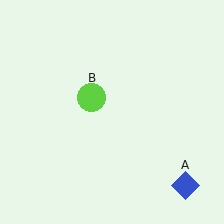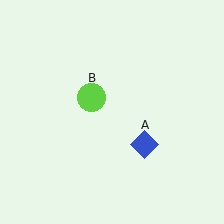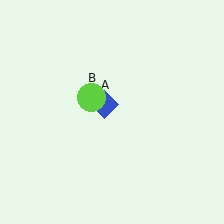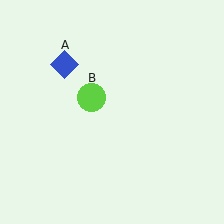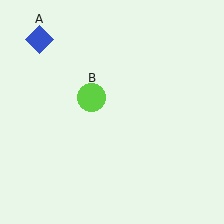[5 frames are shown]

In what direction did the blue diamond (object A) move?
The blue diamond (object A) moved up and to the left.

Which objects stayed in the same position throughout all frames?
Lime circle (object B) remained stationary.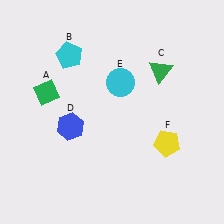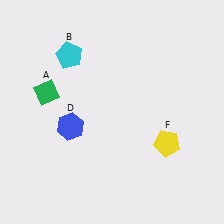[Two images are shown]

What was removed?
The cyan circle (E), the green triangle (C) were removed in Image 2.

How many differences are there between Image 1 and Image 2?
There are 2 differences between the two images.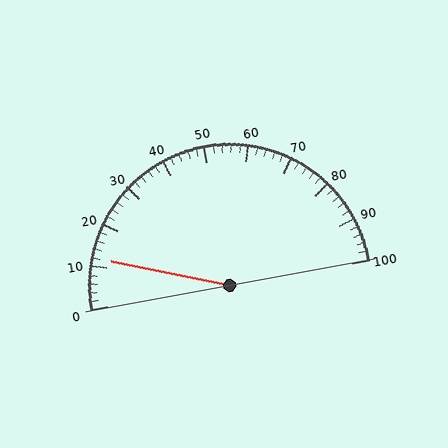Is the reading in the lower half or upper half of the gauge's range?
The reading is in the lower half of the range (0 to 100).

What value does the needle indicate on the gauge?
The needle indicates approximately 12.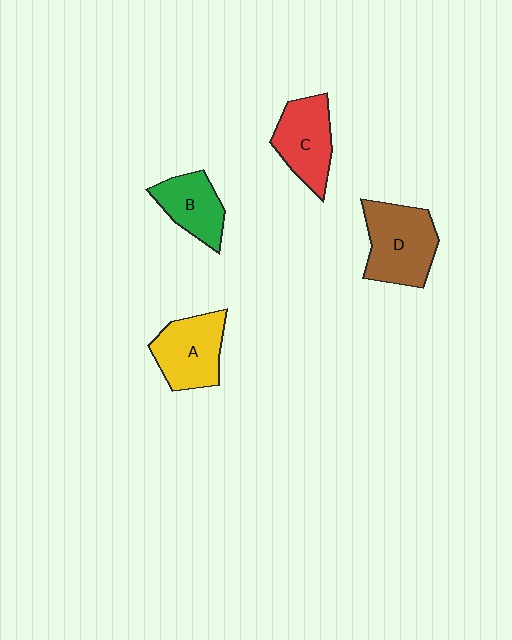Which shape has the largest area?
Shape D (brown).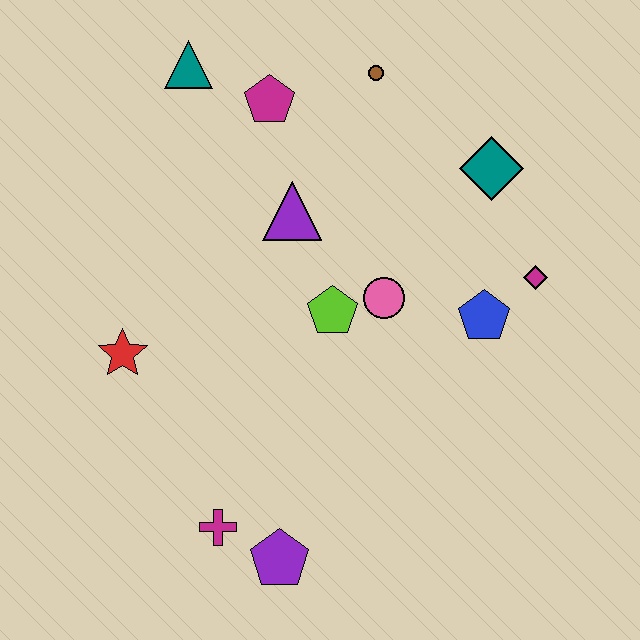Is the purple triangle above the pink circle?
Yes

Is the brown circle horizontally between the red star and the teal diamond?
Yes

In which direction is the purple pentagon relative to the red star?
The purple pentagon is below the red star.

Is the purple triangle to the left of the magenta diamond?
Yes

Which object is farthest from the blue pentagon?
The teal triangle is farthest from the blue pentagon.